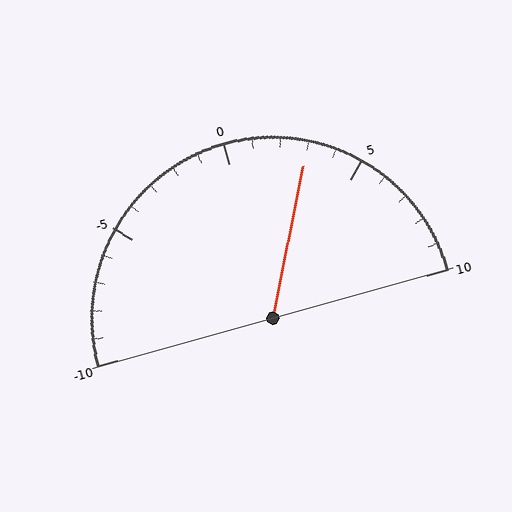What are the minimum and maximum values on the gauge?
The gauge ranges from -10 to 10.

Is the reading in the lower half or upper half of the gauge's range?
The reading is in the upper half of the range (-10 to 10).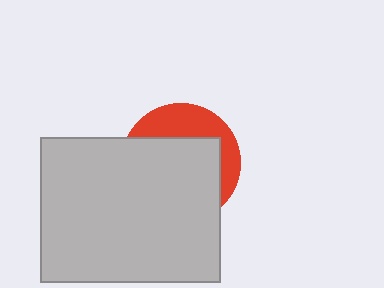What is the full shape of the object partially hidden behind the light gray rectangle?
The partially hidden object is a red circle.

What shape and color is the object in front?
The object in front is a light gray rectangle.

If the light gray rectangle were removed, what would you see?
You would see the complete red circle.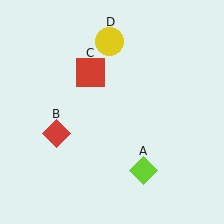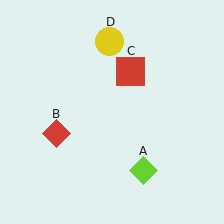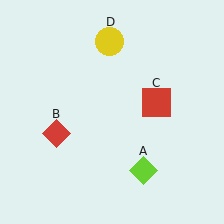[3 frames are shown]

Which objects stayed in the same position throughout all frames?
Lime diamond (object A) and red diamond (object B) and yellow circle (object D) remained stationary.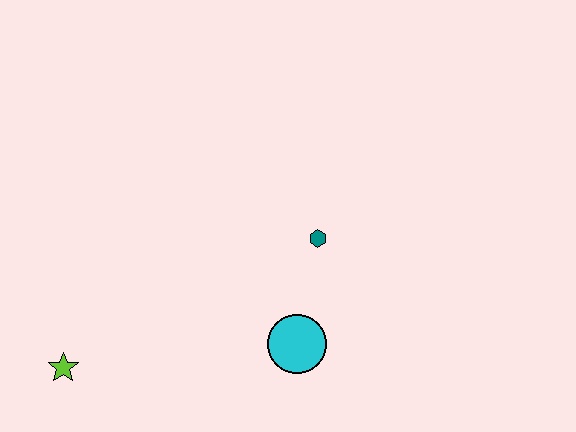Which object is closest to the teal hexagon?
The cyan circle is closest to the teal hexagon.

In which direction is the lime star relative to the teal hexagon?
The lime star is to the left of the teal hexagon.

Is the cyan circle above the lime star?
Yes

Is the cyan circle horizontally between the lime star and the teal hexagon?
Yes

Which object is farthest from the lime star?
The teal hexagon is farthest from the lime star.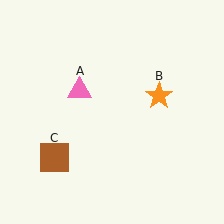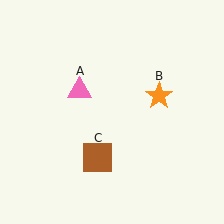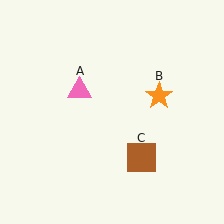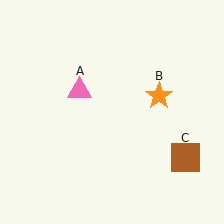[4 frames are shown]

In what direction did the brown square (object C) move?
The brown square (object C) moved right.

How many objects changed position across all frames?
1 object changed position: brown square (object C).